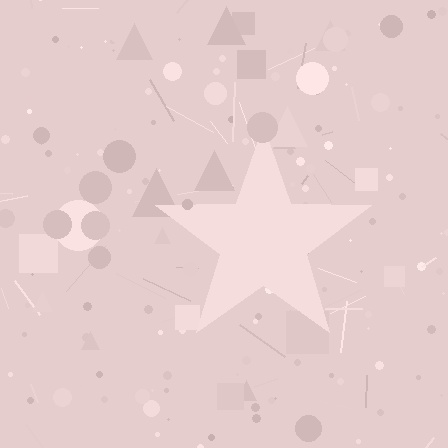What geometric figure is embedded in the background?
A star is embedded in the background.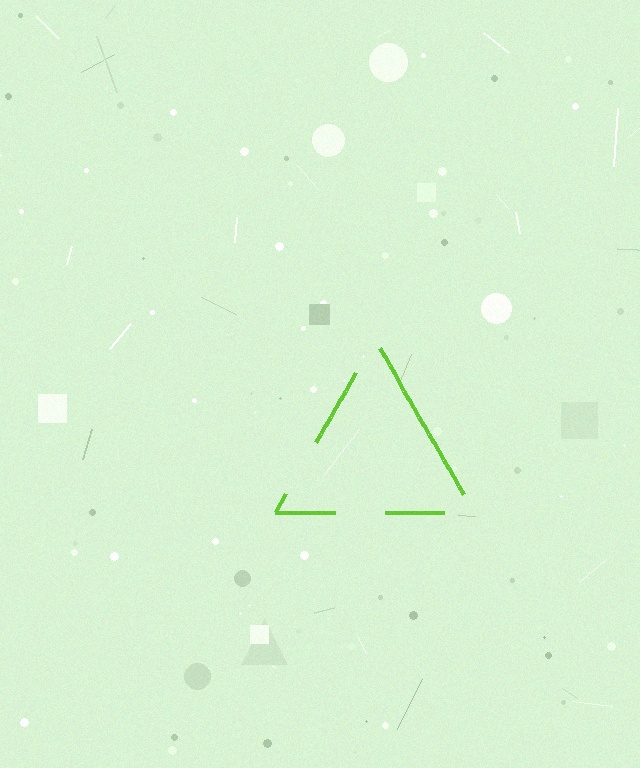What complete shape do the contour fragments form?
The contour fragments form a triangle.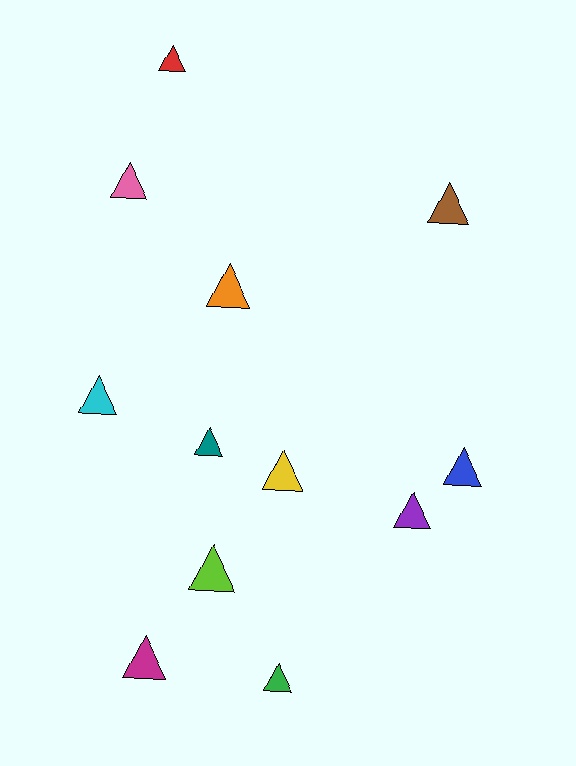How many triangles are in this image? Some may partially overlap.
There are 12 triangles.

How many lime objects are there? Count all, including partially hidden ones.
There is 1 lime object.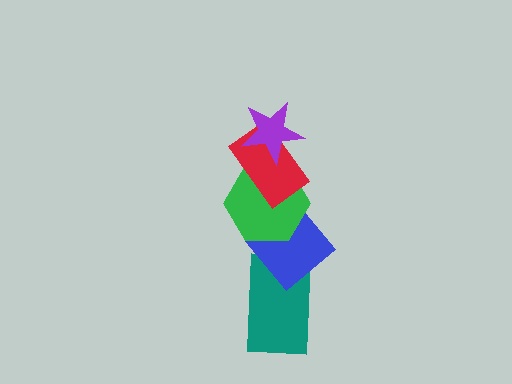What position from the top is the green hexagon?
The green hexagon is 3rd from the top.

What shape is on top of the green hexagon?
The red rectangle is on top of the green hexagon.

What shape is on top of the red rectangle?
The purple star is on top of the red rectangle.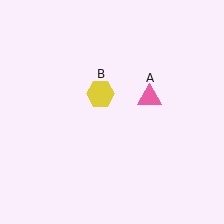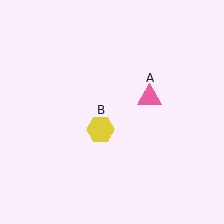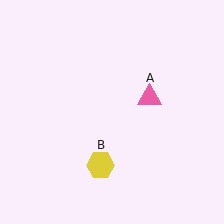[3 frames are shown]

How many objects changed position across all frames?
1 object changed position: yellow hexagon (object B).